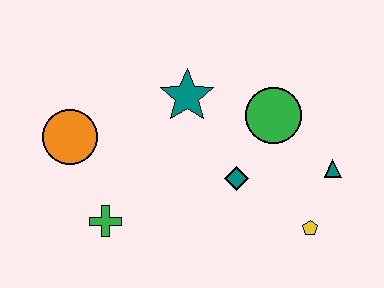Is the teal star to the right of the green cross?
Yes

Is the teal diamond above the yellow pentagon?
Yes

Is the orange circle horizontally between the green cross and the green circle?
No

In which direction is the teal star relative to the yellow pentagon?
The teal star is above the yellow pentagon.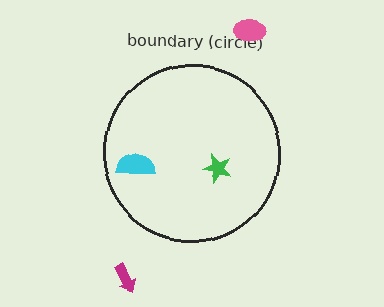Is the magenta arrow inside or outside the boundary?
Outside.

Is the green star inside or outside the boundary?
Inside.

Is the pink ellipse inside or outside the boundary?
Outside.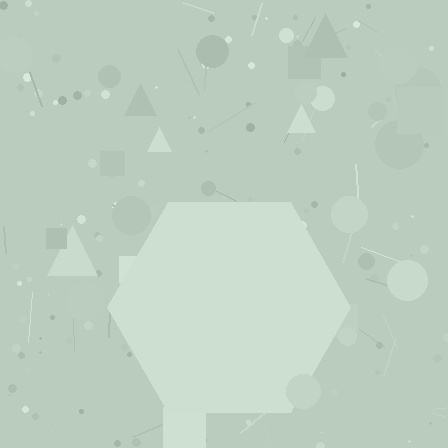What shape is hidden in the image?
A hexagon is hidden in the image.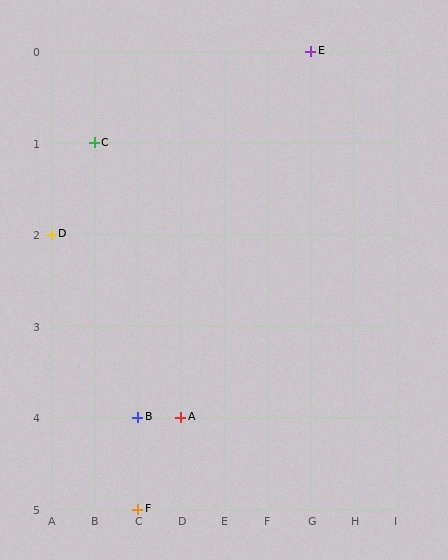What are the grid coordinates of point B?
Point B is at grid coordinates (C, 4).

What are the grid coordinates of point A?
Point A is at grid coordinates (D, 4).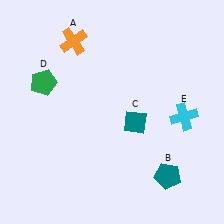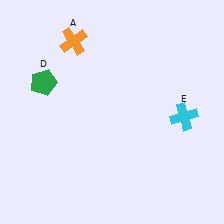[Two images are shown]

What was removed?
The teal pentagon (B), the teal diamond (C) were removed in Image 2.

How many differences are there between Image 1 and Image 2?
There are 2 differences between the two images.